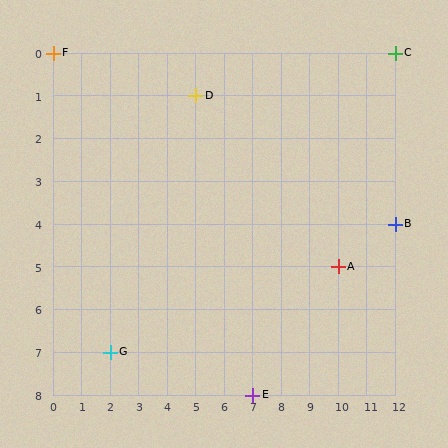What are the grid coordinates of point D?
Point D is at grid coordinates (5, 1).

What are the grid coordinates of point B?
Point B is at grid coordinates (12, 4).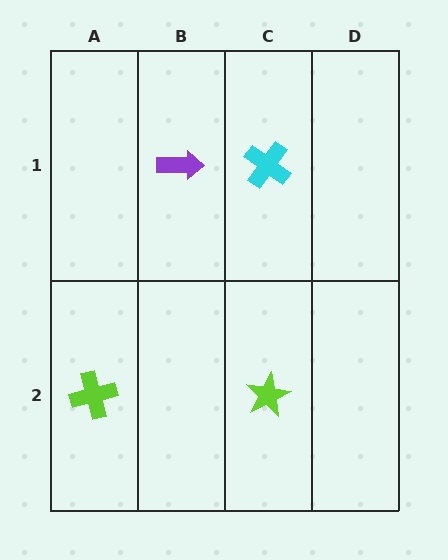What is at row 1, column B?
A purple arrow.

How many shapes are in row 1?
2 shapes.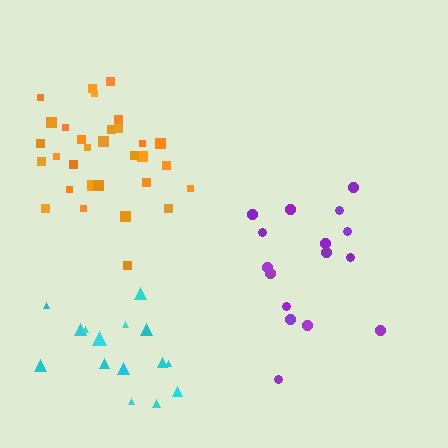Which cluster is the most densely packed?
Orange.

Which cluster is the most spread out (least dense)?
Purple.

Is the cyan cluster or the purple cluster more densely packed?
Cyan.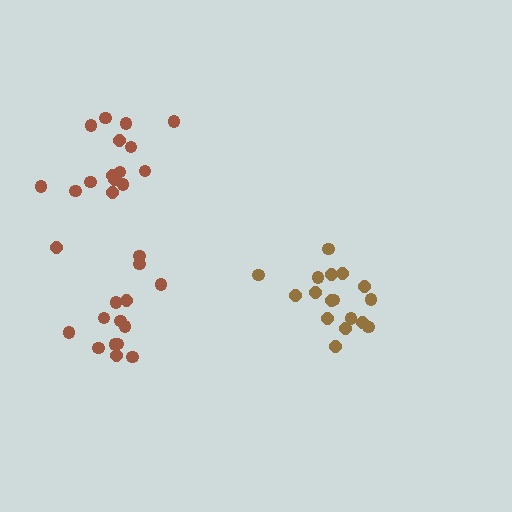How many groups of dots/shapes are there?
There are 3 groups.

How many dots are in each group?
Group 1: 17 dots, Group 2: 15 dots, Group 3: 15 dots (47 total).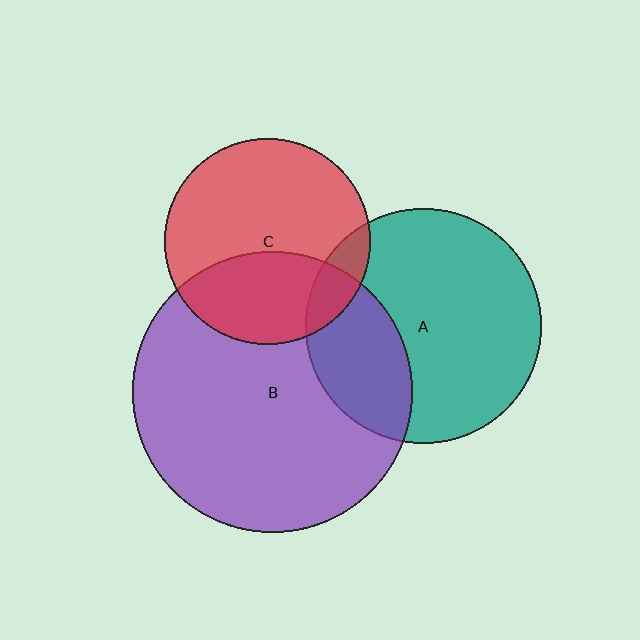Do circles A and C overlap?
Yes.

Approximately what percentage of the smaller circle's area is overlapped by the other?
Approximately 10%.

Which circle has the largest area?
Circle B (purple).